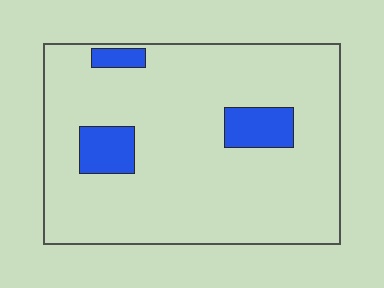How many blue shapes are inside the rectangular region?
3.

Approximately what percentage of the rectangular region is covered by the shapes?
Approximately 10%.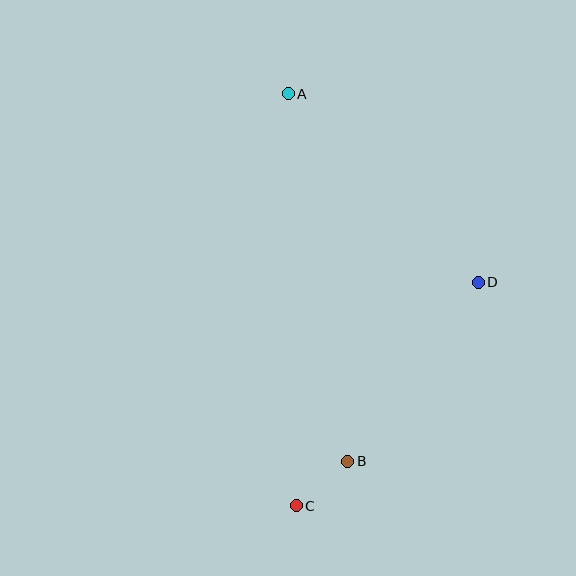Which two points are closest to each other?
Points B and C are closest to each other.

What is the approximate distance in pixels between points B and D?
The distance between B and D is approximately 222 pixels.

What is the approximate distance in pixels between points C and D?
The distance between C and D is approximately 288 pixels.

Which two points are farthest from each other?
Points A and C are farthest from each other.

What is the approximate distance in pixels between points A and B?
The distance between A and B is approximately 372 pixels.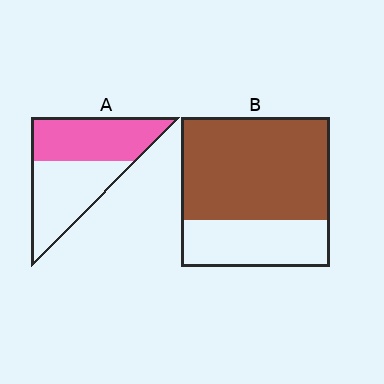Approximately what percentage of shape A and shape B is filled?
A is approximately 50% and B is approximately 70%.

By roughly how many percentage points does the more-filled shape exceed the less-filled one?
By roughly 20 percentage points (B over A).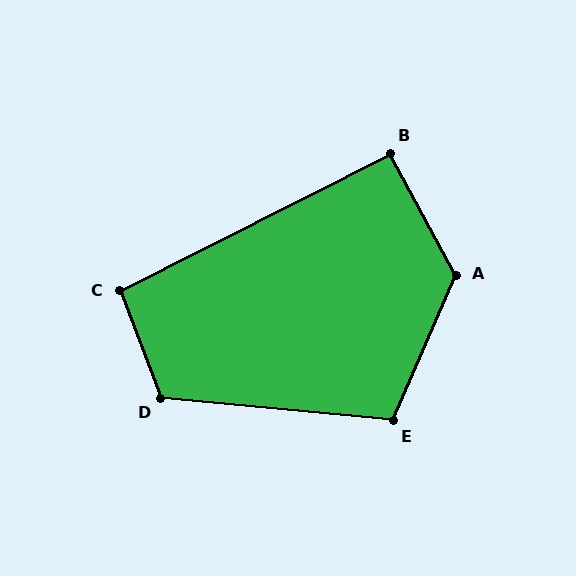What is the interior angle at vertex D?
Approximately 116 degrees (obtuse).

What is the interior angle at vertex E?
Approximately 108 degrees (obtuse).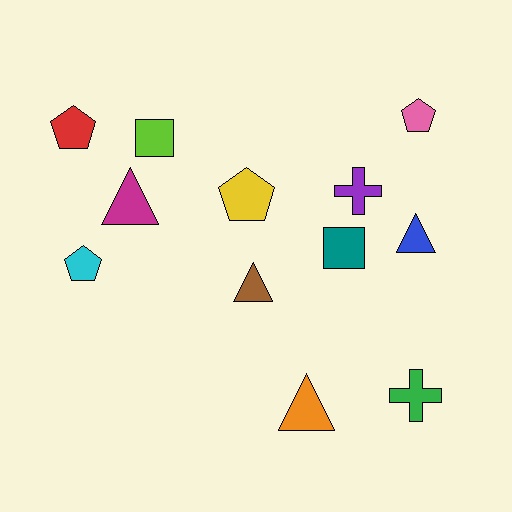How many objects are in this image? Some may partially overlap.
There are 12 objects.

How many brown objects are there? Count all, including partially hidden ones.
There is 1 brown object.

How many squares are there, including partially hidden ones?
There are 2 squares.